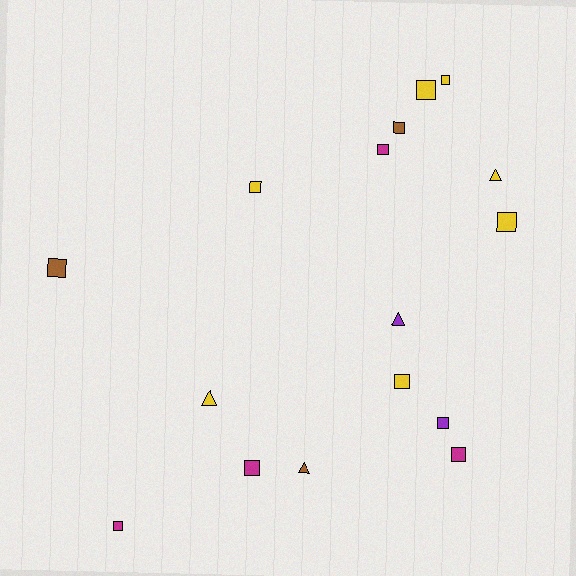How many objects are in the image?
There are 16 objects.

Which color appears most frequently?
Yellow, with 7 objects.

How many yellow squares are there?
There are 5 yellow squares.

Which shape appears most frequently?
Square, with 12 objects.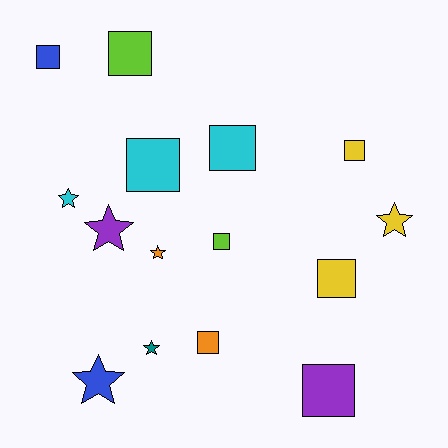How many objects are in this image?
There are 15 objects.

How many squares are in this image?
There are 9 squares.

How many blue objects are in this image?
There are 2 blue objects.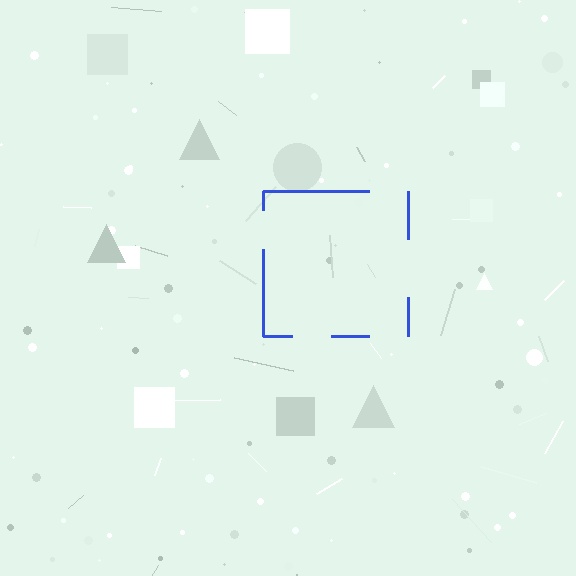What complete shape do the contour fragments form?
The contour fragments form a square.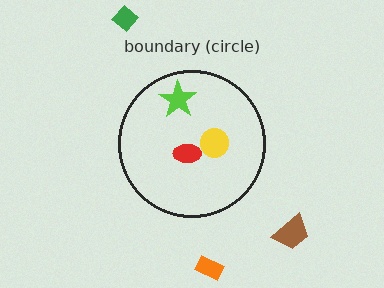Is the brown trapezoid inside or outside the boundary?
Outside.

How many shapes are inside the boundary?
3 inside, 3 outside.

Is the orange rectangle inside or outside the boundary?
Outside.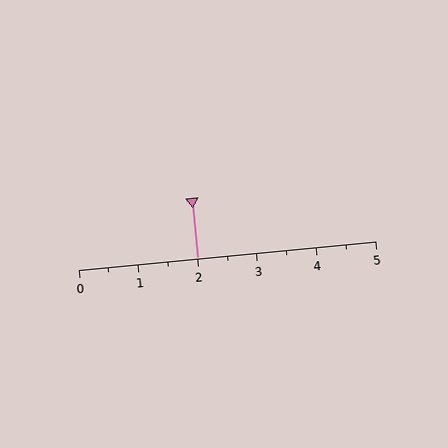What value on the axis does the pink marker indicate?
The marker indicates approximately 2.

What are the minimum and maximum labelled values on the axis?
The axis runs from 0 to 5.